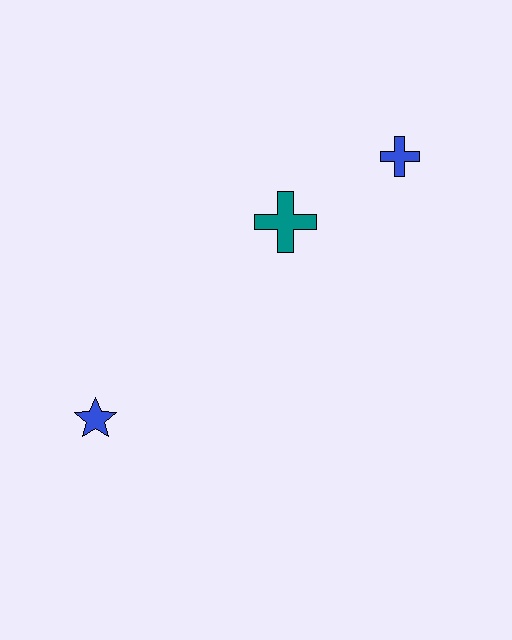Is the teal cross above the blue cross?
No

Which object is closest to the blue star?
The teal cross is closest to the blue star.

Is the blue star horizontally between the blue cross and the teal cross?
No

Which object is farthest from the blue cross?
The blue star is farthest from the blue cross.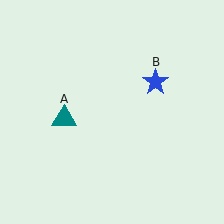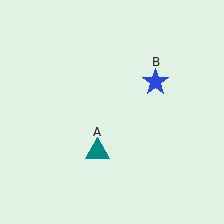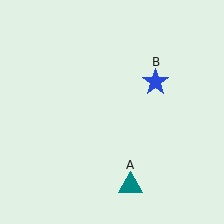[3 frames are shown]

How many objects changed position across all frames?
1 object changed position: teal triangle (object A).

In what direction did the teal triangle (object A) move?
The teal triangle (object A) moved down and to the right.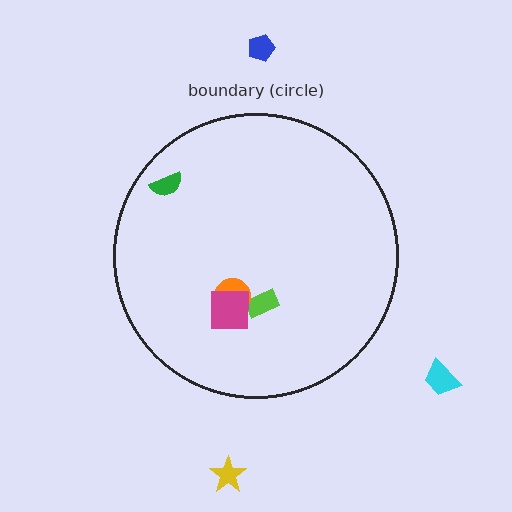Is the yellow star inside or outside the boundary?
Outside.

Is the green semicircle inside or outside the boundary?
Inside.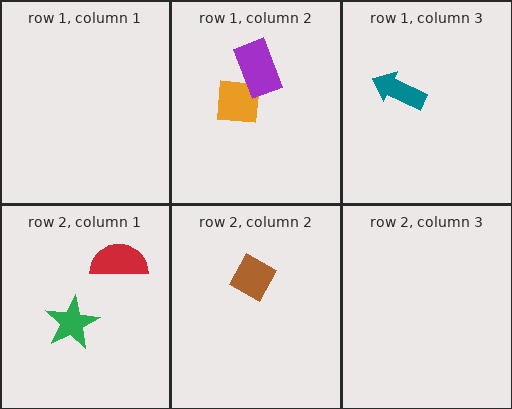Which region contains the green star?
The row 2, column 1 region.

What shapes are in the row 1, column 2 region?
The orange square, the purple rectangle.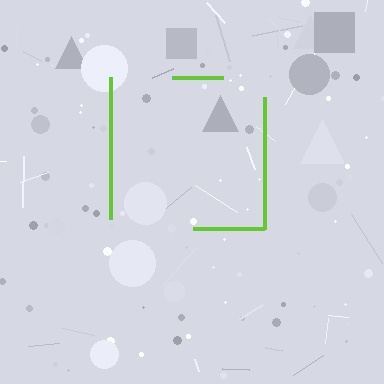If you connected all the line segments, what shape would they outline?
They would outline a square.